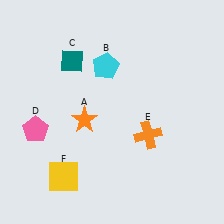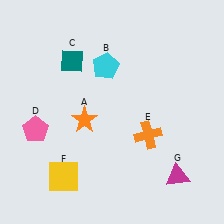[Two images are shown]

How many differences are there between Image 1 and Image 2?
There is 1 difference between the two images.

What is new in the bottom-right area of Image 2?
A magenta triangle (G) was added in the bottom-right area of Image 2.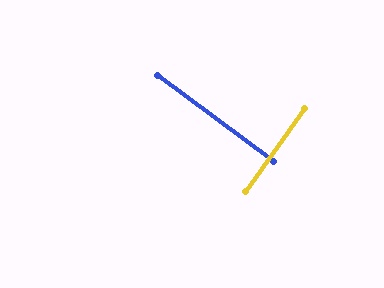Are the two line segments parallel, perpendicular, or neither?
Perpendicular — they meet at approximately 88°.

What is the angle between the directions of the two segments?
Approximately 88 degrees.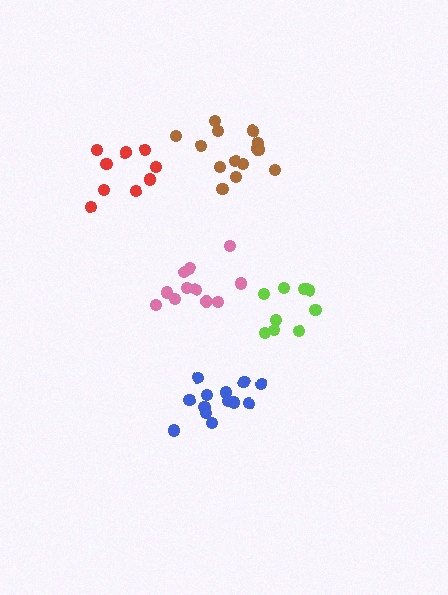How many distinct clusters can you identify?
There are 5 distinct clusters.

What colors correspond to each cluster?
The clusters are colored: lime, brown, blue, red, pink.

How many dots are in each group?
Group 1: 9 dots, Group 2: 14 dots, Group 3: 13 dots, Group 4: 9 dots, Group 5: 11 dots (56 total).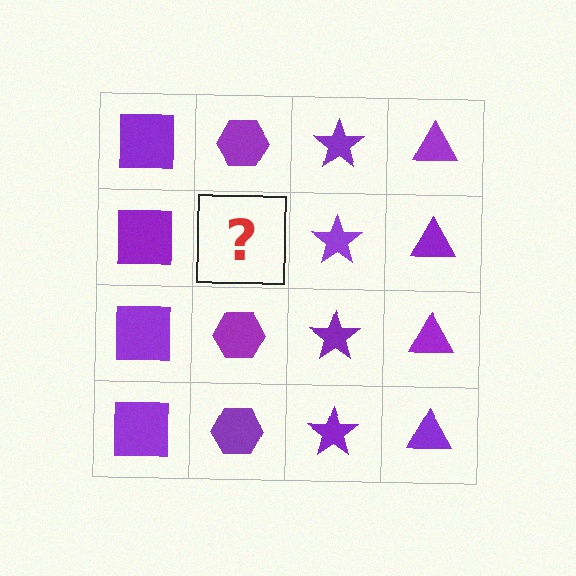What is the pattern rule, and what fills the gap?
The rule is that each column has a consistent shape. The gap should be filled with a purple hexagon.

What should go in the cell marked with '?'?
The missing cell should contain a purple hexagon.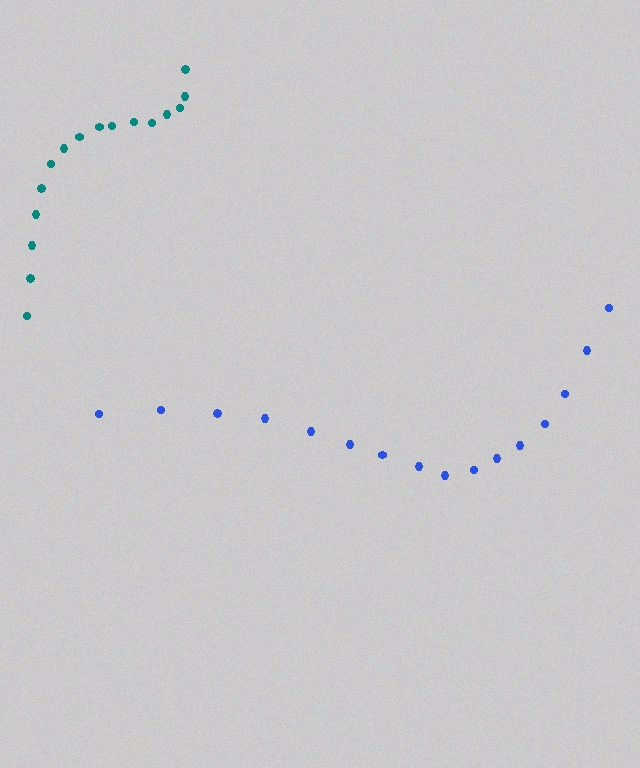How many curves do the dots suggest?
There are 2 distinct paths.